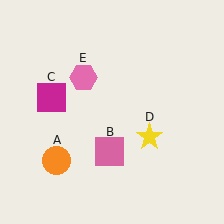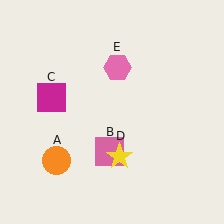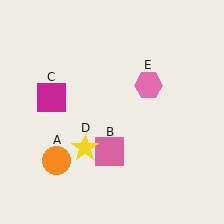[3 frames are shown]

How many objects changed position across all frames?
2 objects changed position: yellow star (object D), pink hexagon (object E).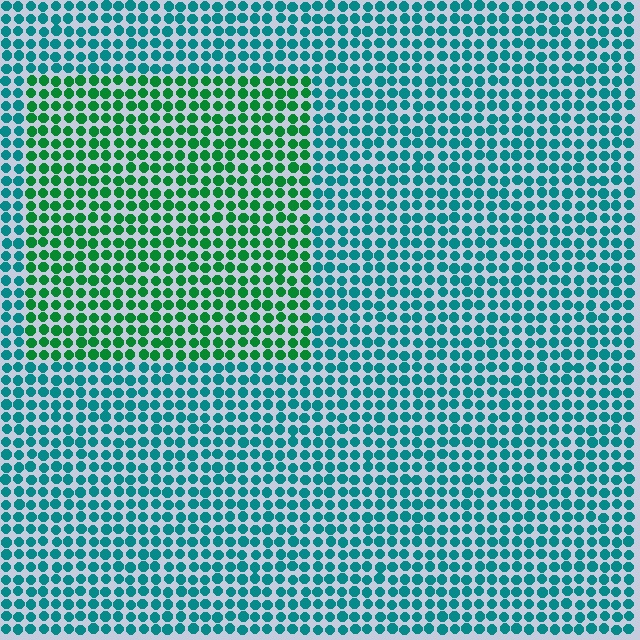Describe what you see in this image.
The image is filled with small teal elements in a uniform arrangement. A rectangle-shaped region is visible where the elements are tinted to a slightly different hue, forming a subtle color boundary.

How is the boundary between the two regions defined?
The boundary is defined purely by a slight shift in hue (about 42 degrees). Spacing, size, and orientation are identical on both sides.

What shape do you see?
I see a rectangle.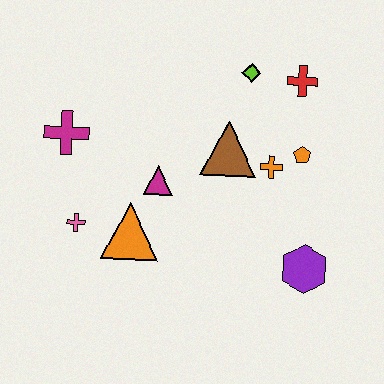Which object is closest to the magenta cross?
The pink cross is closest to the magenta cross.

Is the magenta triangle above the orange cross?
No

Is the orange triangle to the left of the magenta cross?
No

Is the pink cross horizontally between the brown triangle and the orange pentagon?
No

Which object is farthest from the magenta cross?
The purple hexagon is farthest from the magenta cross.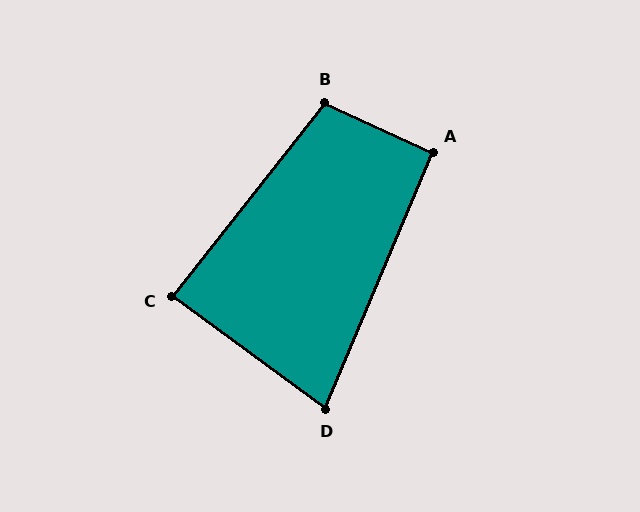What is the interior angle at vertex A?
Approximately 92 degrees (approximately right).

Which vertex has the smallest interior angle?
D, at approximately 76 degrees.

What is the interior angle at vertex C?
Approximately 88 degrees (approximately right).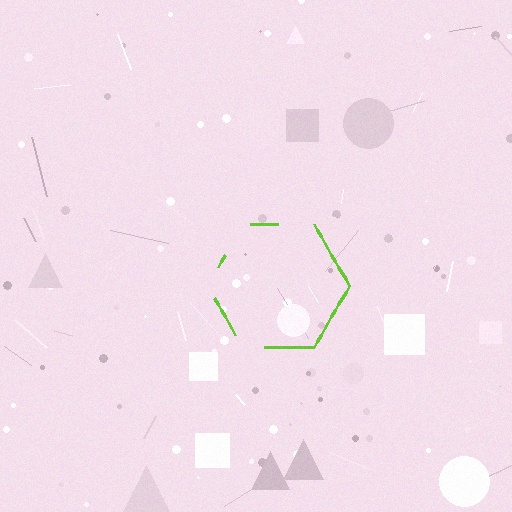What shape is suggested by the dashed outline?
The dashed outline suggests a hexagon.